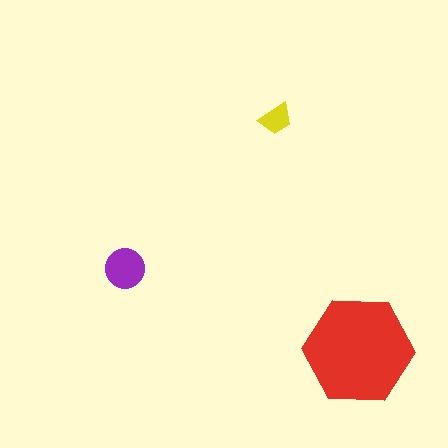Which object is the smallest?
The yellow trapezoid.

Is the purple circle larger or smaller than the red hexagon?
Smaller.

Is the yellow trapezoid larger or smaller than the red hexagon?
Smaller.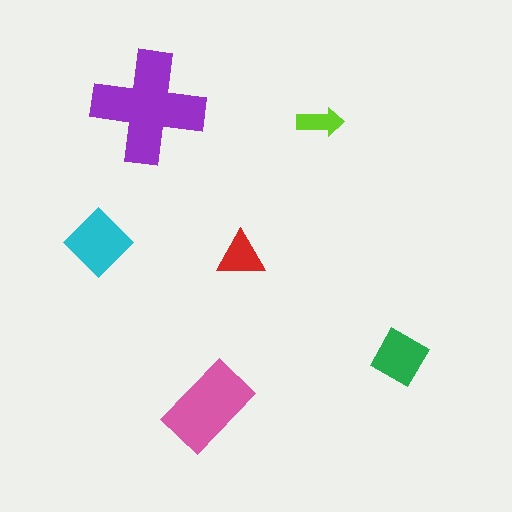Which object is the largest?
The purple cross.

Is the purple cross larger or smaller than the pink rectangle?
Larger.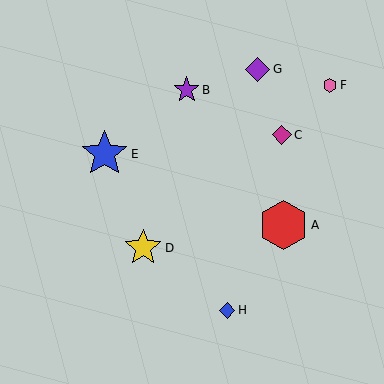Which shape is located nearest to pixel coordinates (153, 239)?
The yellow star (labeled D) at (143, 248) is nearest to that location.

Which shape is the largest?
The red hexagon (labeled A) is the largest.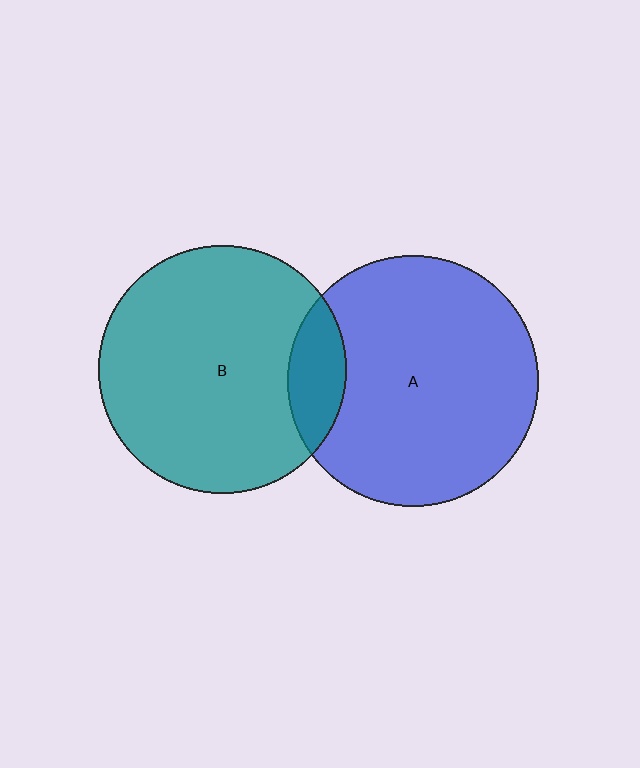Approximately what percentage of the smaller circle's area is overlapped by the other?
Approximately 15%.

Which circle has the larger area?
Circle A (blue).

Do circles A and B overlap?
Yes.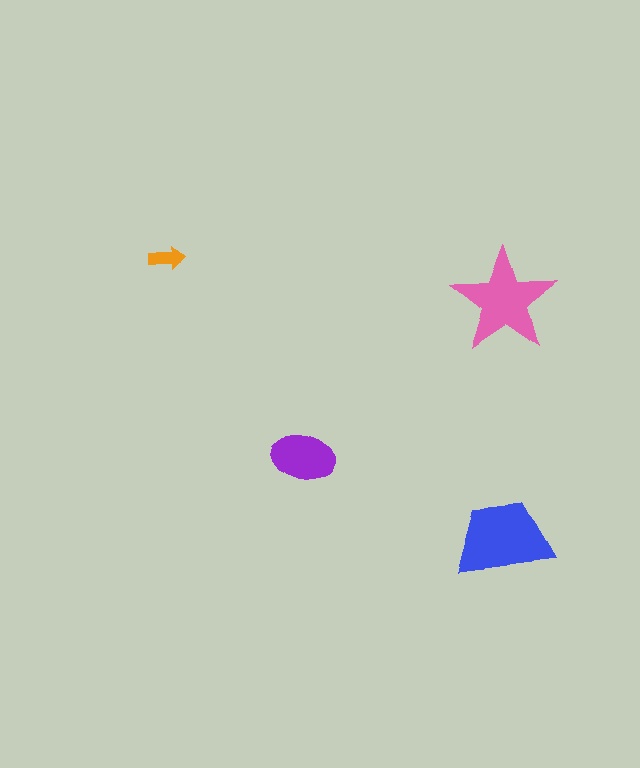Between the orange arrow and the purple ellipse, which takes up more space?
The purple ellipse.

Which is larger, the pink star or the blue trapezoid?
The blue trapezoid.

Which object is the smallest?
The orange arrow.